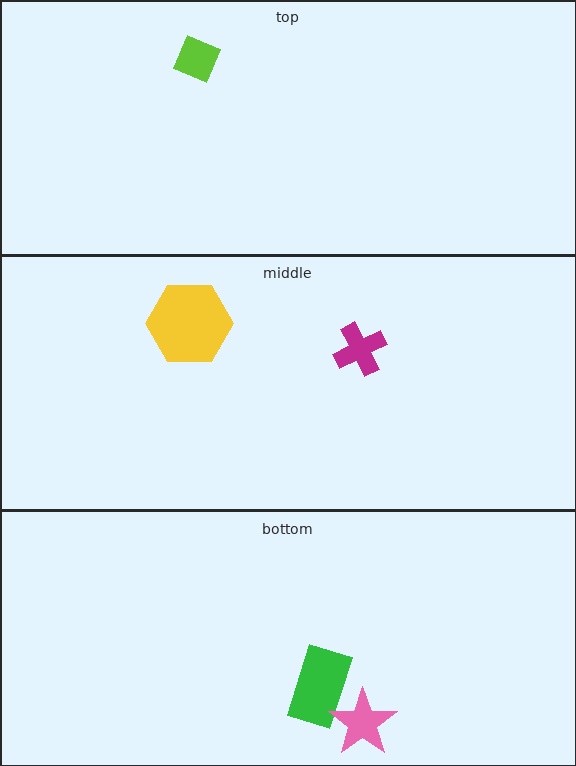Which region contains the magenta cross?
The middle region.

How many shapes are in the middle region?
2.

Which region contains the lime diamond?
The top region.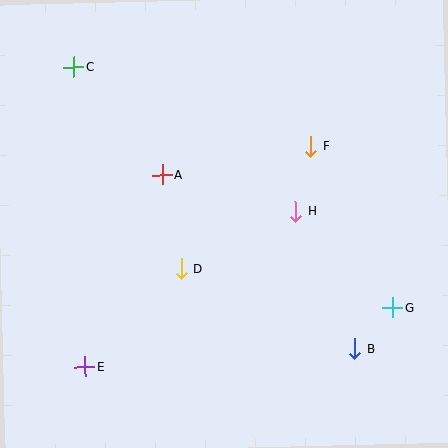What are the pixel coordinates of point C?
Point C is at (74, 67).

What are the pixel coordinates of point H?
Point H is at (295, 211).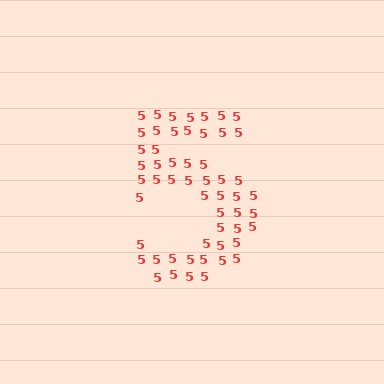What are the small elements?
The small elements are digit 5's.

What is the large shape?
The large shape is the digit 5.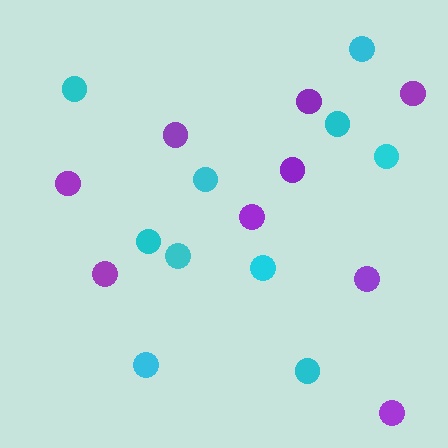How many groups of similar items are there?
There are 2 groups: one group of cyan circles (10) and one group of purple circles (9).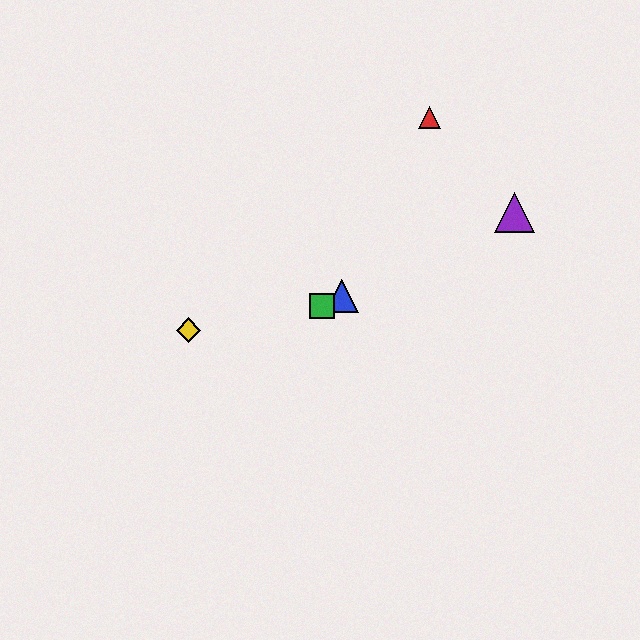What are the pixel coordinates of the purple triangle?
The purple triangle is at (515, 213).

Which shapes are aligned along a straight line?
The blue triangle, the green square, the purple triangle are aligned along a straight line.